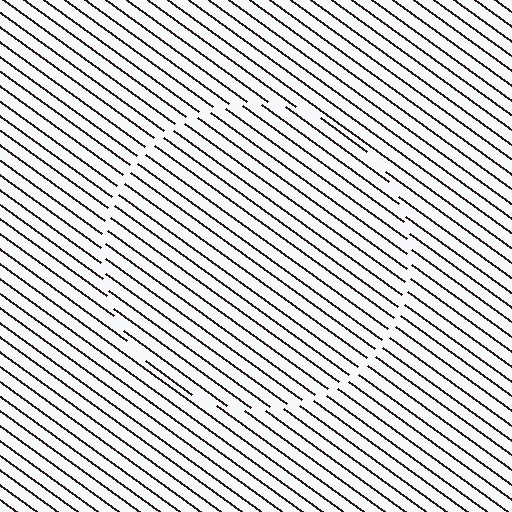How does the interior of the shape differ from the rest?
The interior of the shape contains the same grating, shifted by half a period — the contour is defined by the phase discontinuity where line-ends from the inner and outer gratings abut.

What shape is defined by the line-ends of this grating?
An illusory circle. The interior of the shape contains the same grating, shifted by half a period — the contour is defined by the phase discontinuity where line-ends from the inner and outer gratings abut.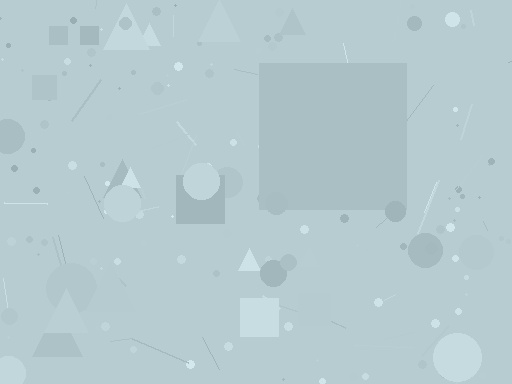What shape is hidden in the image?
A square is hidden in the image.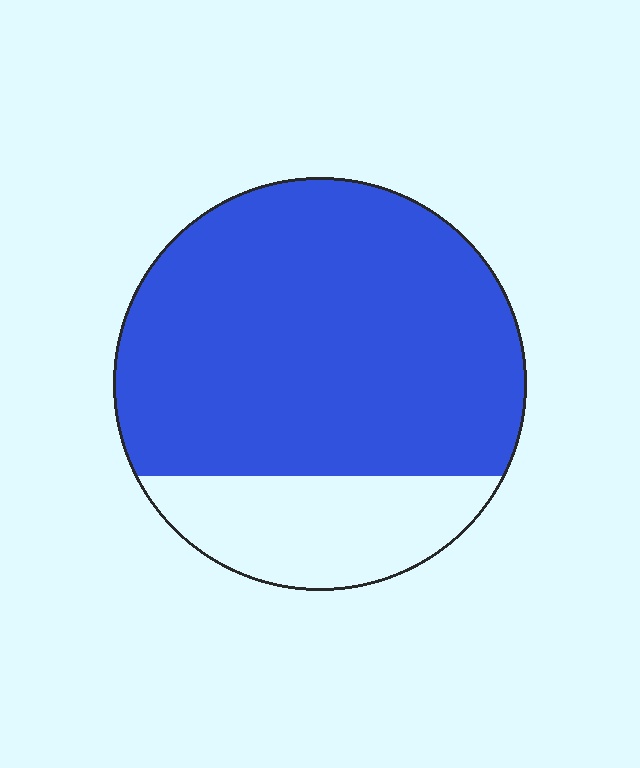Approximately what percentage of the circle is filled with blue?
Approximately 75%.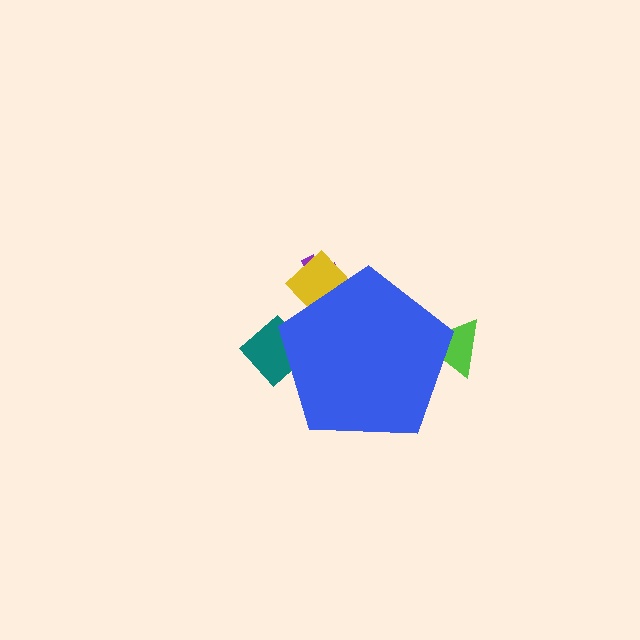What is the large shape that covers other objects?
A blue pentagon.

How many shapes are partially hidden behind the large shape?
4 shapes are partially hidden.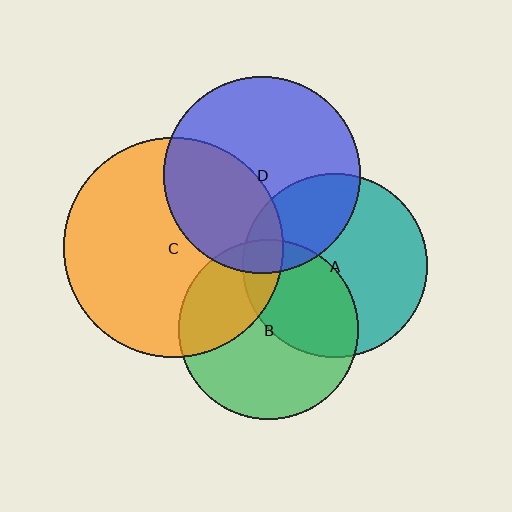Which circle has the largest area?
Circle C (orange).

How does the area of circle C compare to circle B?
Approximately 1.5 times.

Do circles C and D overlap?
Yes.